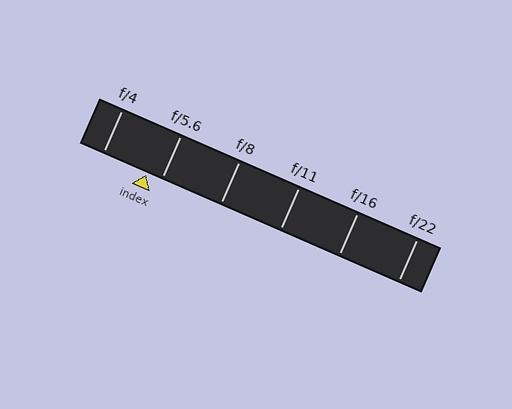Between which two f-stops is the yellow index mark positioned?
The index mark is between f/4 and f/5.6.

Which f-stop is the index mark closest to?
The index mark is closest to f/5.6.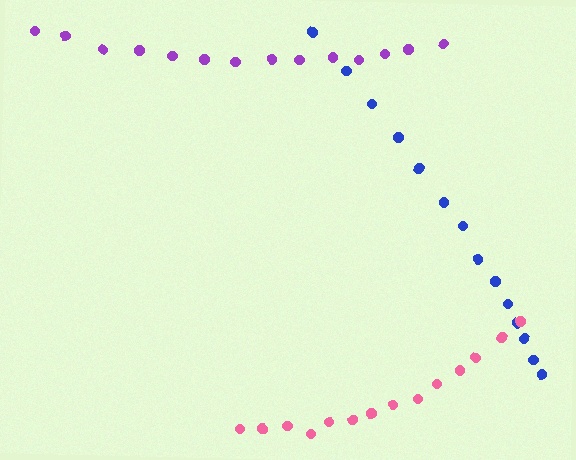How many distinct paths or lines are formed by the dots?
There are 3 distinct paths.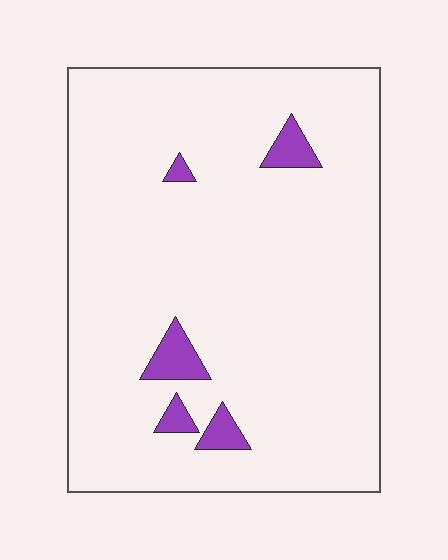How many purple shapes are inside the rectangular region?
5.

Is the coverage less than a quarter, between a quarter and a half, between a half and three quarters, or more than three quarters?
Less than a quarter.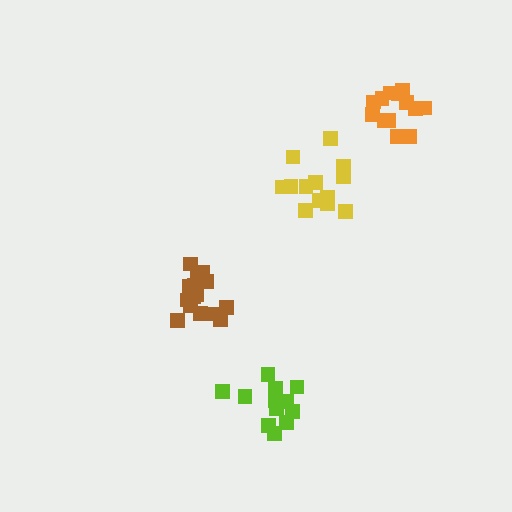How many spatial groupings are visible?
There are 4 spatial groupings.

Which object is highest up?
The orange cluster is topmost.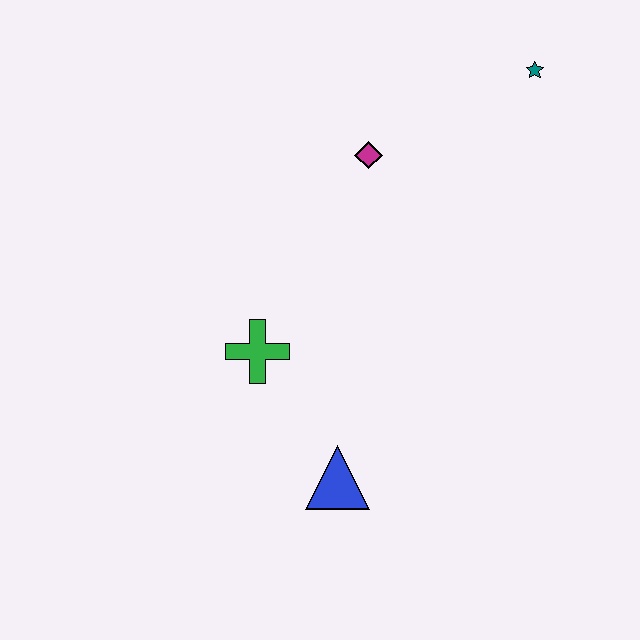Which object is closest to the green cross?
The blue triangle is closest to the green cross.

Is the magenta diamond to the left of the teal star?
Yes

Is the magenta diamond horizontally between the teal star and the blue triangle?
Yes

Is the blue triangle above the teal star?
No